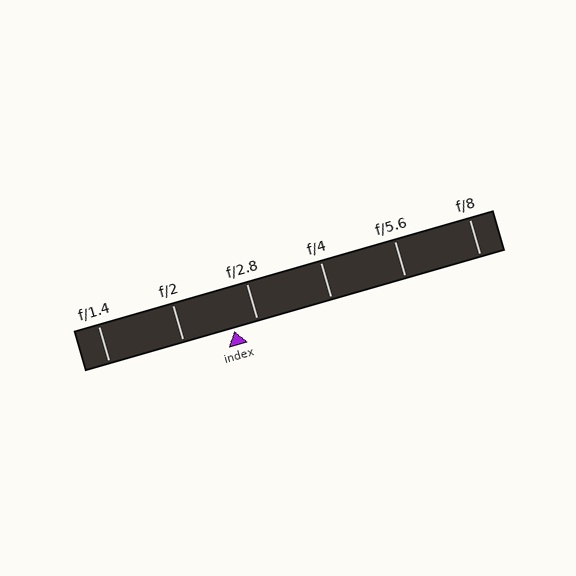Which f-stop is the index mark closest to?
The index mark is closest to f/2.8.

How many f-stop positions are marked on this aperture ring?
There are 6 f-stop positions marked.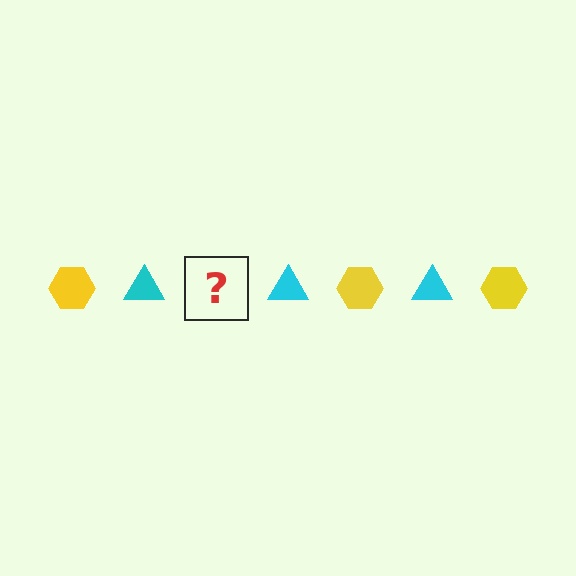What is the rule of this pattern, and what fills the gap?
The rule is that the pattern alternates between yellow hexagon and cyan triangle. The gap should be filled with a yellow hexagon.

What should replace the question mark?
The question mark should be replaced with a yellow hexagon.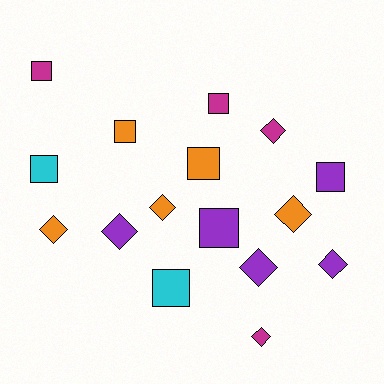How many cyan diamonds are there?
There are no cyan diamonds.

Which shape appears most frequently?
Diamond, with 8 objects.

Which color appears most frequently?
Orange, with 5 objects.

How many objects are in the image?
There are 16 objects.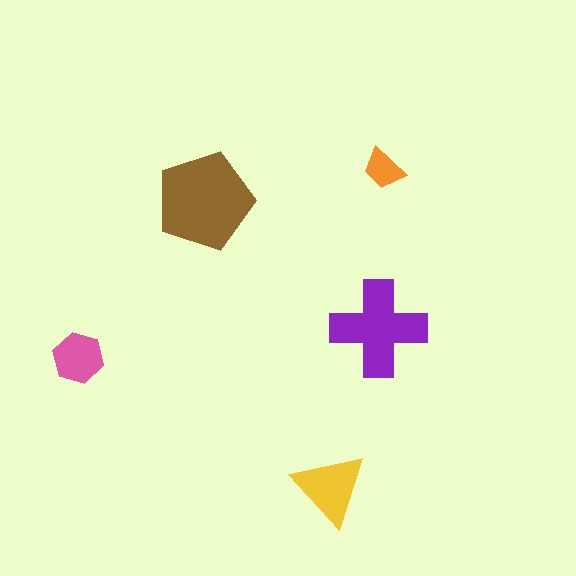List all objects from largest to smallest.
The brown pentagon, the purple cross, the yellow triangle, the pink hexagon, the orange trapezoid.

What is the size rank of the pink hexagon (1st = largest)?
4th.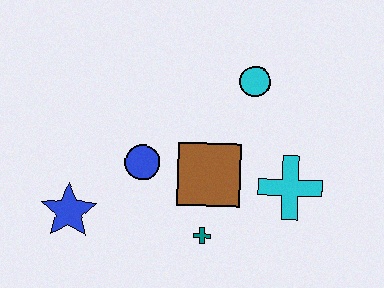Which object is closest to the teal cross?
The brown square is closest to the teal cross.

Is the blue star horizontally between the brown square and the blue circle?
No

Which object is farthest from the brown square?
The blue star is farthest from the brown square.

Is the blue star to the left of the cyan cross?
Yes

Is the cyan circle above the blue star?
Yes